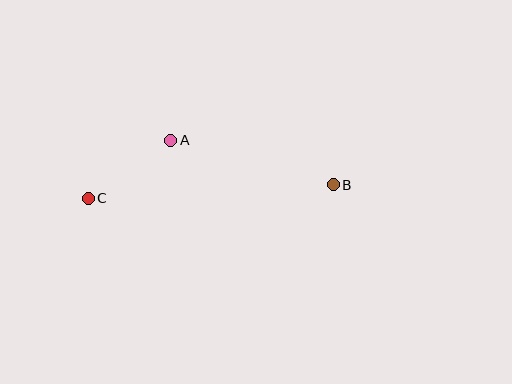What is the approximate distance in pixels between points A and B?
The distance between A and B is approximately 168 pixels.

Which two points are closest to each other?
Points A and C are closest to each other.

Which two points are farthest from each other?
Points B and C are farthest from each other.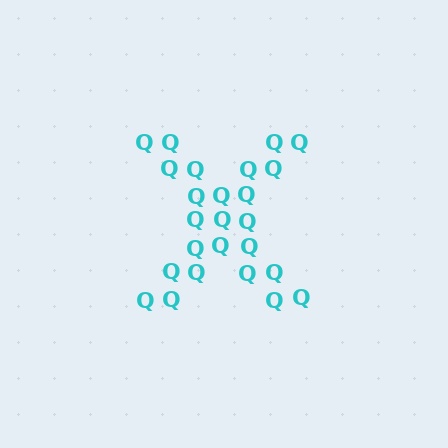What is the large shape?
The large shape is the letter X.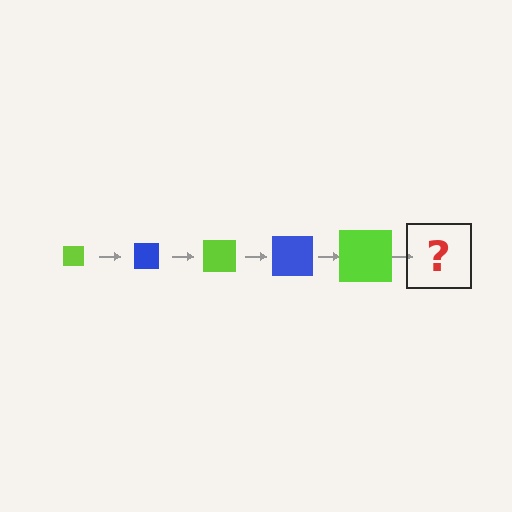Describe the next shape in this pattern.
It should be a blue square, larger than the previous one.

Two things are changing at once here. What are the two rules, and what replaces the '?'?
The two rules are that the square grows larger each step and the color cycles through lime and blue. The '?' should be a blue square, larger than the previous one.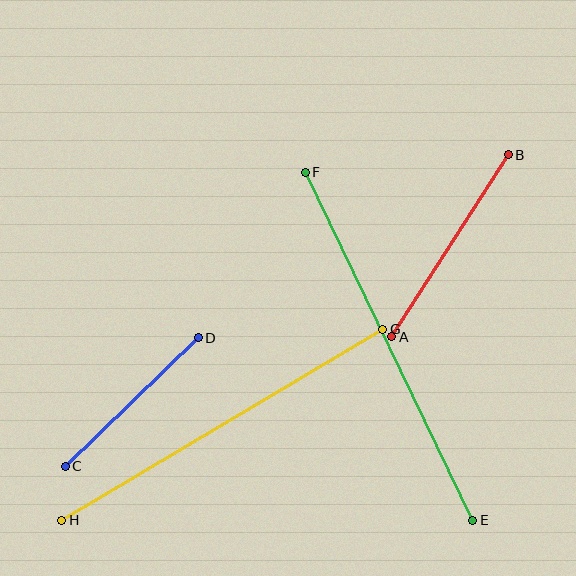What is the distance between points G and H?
The distance is approximately 374 pixels.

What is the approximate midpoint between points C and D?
The midpoint is at approximately (132, 402) pixels.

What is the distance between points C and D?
The distance is approximately 185 pixels.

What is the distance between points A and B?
The distance is approximately 216 pixels.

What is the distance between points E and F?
The distance is approximately 386 pixels.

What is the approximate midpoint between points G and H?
The midpoint is at approximately (222, 425) pixels.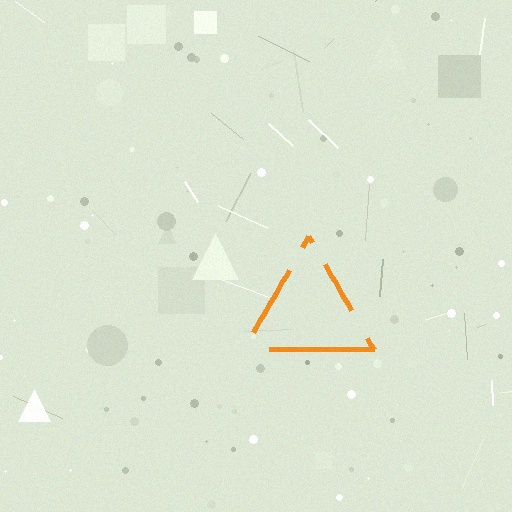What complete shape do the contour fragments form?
The contour fragments form a triangle.